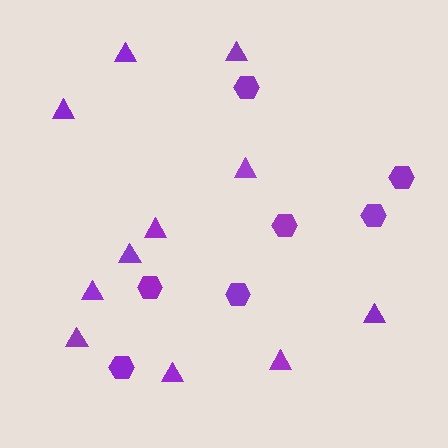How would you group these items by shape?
There are 2 groups: one group of triangles (11) and one group of hexagons (7).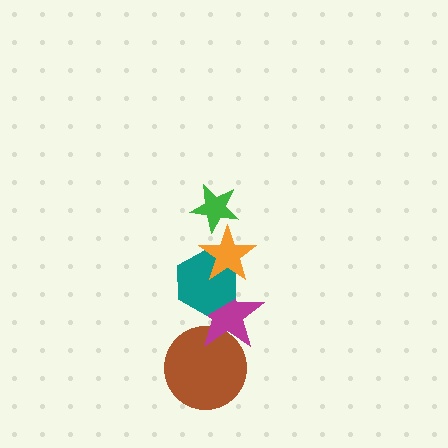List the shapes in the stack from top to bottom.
From top to bottom: the green star, the orange star, the teal hexagon, the magenta star, the brown circle.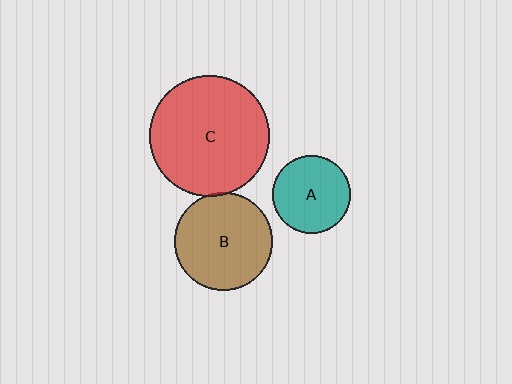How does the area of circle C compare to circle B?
Approximately 1.5 times.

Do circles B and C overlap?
Yes.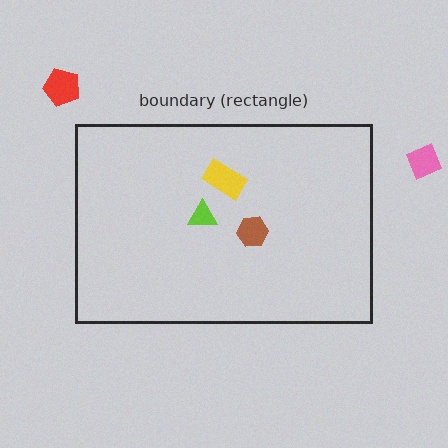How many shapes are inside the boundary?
3 inside, 2 outside.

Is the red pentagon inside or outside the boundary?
Outside.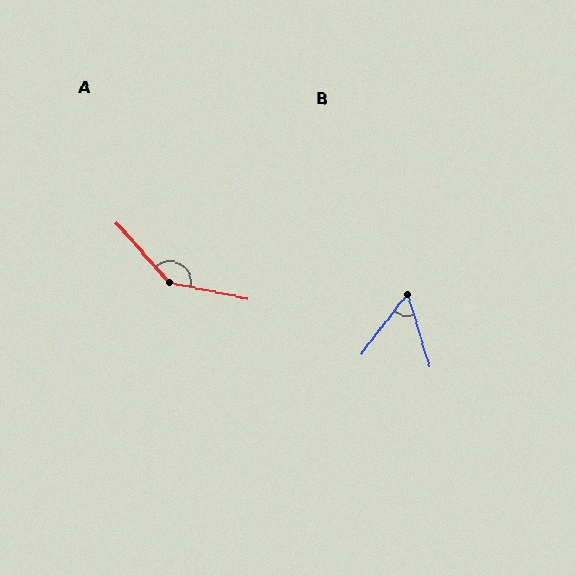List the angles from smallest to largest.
B (55°), A (143°).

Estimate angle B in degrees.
Approximately 55 degrees.